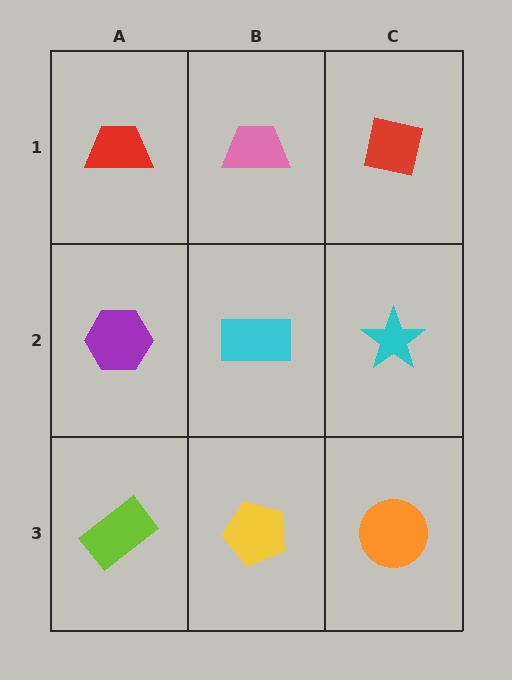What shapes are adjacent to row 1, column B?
A cyan rectangle (row 2, column B), a red trapezoid (row 1, column A), a red square (row 1, column C).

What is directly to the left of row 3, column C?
A yellow pentagon.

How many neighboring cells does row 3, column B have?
3.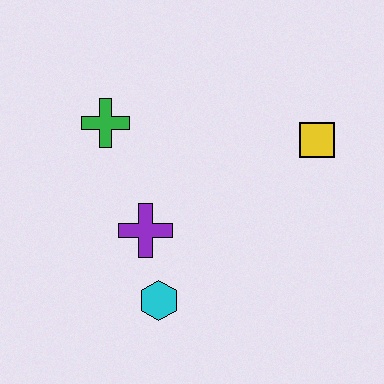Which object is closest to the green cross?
The purple cross is closest to the green cross.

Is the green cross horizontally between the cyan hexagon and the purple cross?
No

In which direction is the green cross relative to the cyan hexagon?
The green cross is above the cyan hexagon.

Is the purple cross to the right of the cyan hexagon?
No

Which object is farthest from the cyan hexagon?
The yellow square is farthest from the cyan hexagon.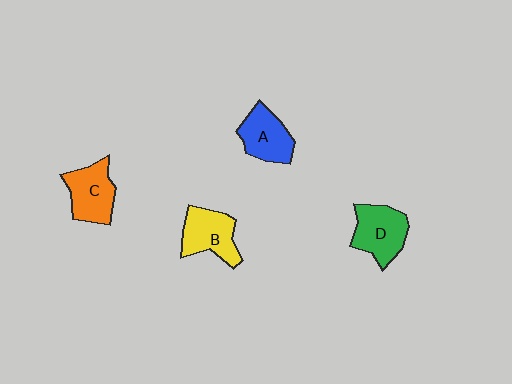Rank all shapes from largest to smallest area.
From largest to smallest: D (green), C (orange), B (yellow), A (blue).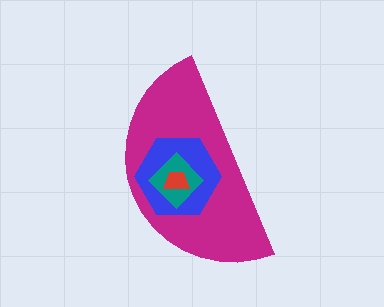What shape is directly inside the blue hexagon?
The teal diamond.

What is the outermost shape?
The magenta semicircle.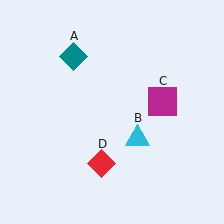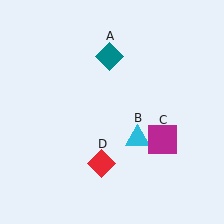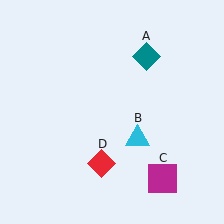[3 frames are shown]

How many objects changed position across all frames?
2 objects changed position: teal diamond (object A), magenta square (object C).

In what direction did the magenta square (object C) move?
The magenta square (object C) moved down.